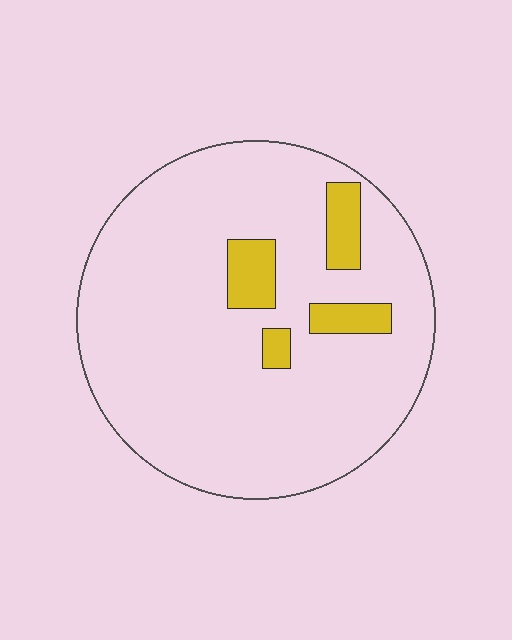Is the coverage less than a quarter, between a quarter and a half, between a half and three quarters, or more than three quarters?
Less than a quarter.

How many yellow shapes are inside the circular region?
4.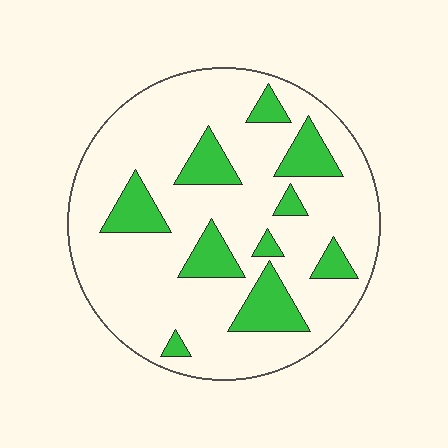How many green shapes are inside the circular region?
10.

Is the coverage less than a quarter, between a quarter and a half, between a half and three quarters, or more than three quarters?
Less than a quarter.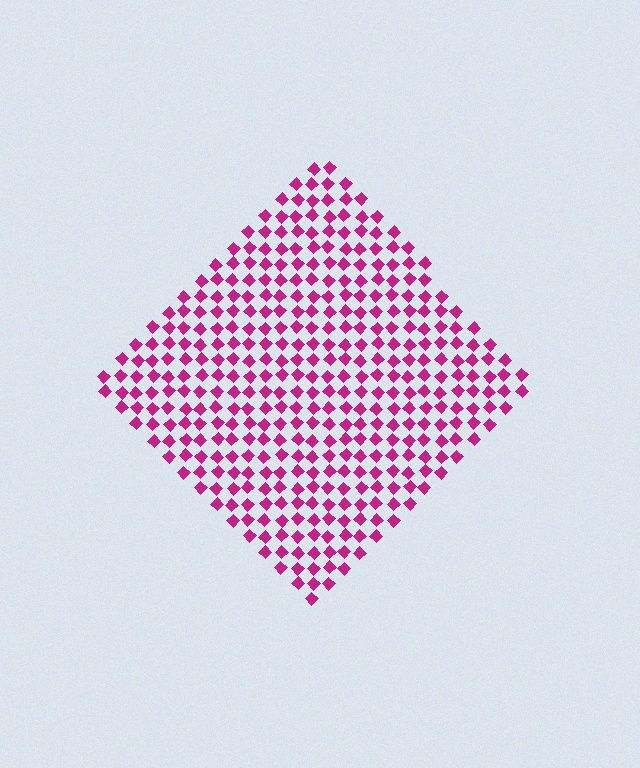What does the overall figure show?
The overall figure shows a diamond.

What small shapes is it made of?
It is made of small diamonds.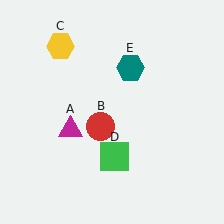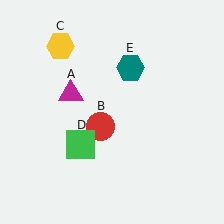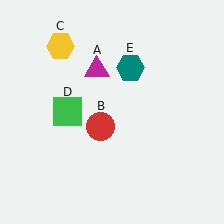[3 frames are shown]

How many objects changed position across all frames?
2 objects changed position: magenta triangle (object A), green square (object D).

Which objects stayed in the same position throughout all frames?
Red circle (object B) and yellow hexagon (object C) and teal hexagon (object E) remained stationary.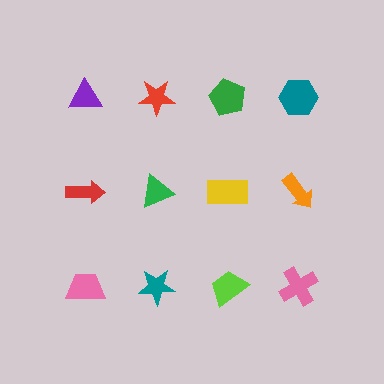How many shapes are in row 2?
4 shapes.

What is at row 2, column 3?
A yellow rectangle.